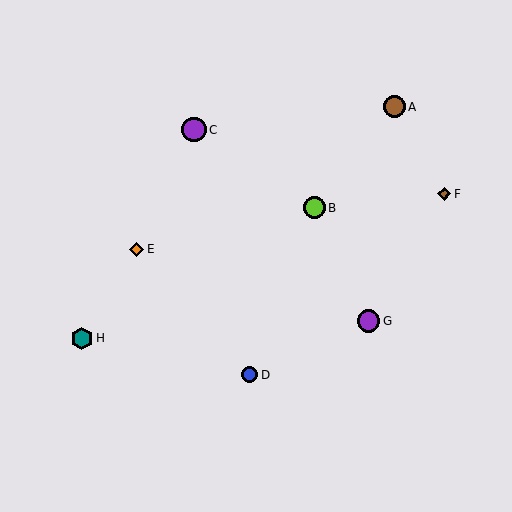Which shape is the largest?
The purple circle (labeled C) is the largest.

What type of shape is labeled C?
Shape C is a purple circle.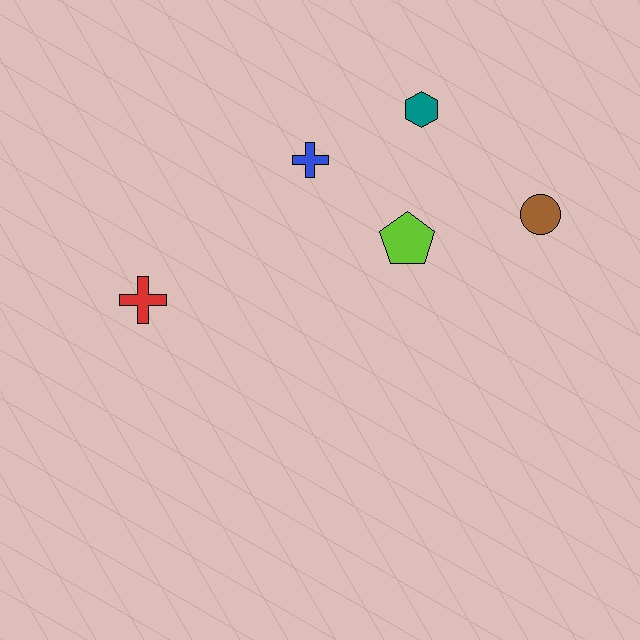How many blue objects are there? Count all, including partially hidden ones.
There is 1 blue object.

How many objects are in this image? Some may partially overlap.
There are 5 objects.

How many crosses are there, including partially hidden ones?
There are 2 crosses.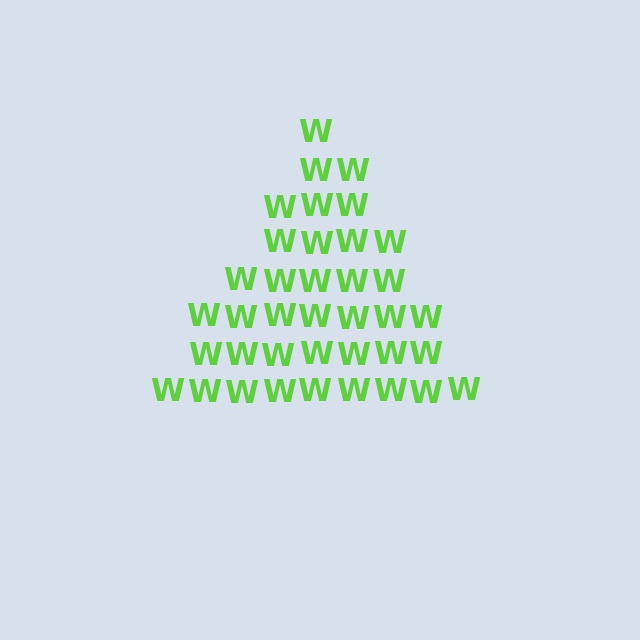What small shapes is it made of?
It is made of small letter W's.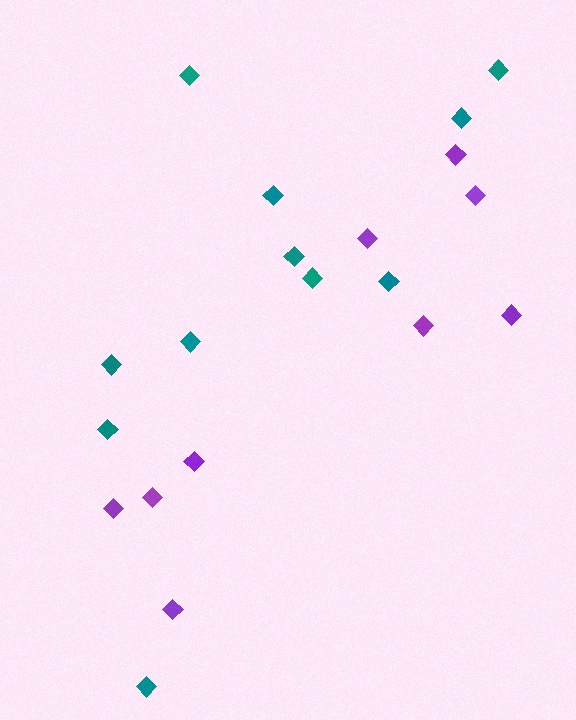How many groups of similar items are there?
There are 2 groups: one group of teal diamonds (11) and one group of purple diamonds (9).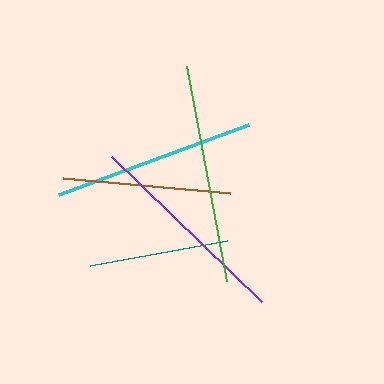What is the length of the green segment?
The green segment is approximately 218 pixels long.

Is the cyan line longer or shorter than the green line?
The green line is longer than the cyan line.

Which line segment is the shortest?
The teal line is the shortest at approximately 139 pixels.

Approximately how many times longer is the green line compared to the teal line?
The green line is approximately 1.6 times the length of the teal line.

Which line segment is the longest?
The green line is the longest at approximately 218 pixels.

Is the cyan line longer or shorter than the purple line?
The purple line is longer than the cyan line.